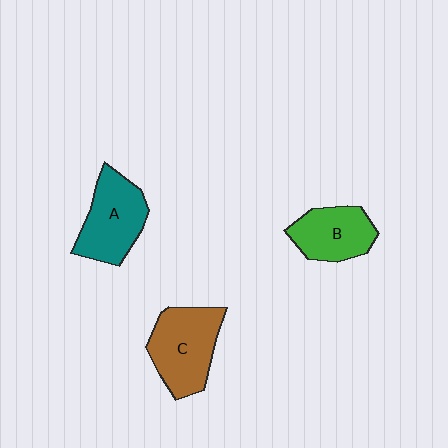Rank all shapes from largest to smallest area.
From largest to smallest: C (brown), A (teal), B (green).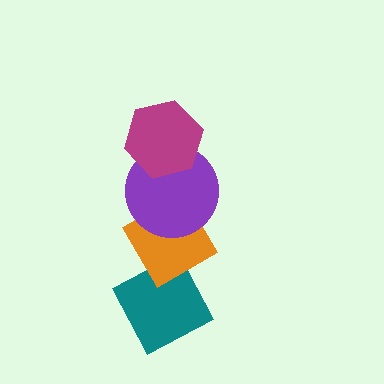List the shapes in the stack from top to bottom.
From top to bottom: the magenta hexagon, the purple circle, the orange diamond, the teal diamond.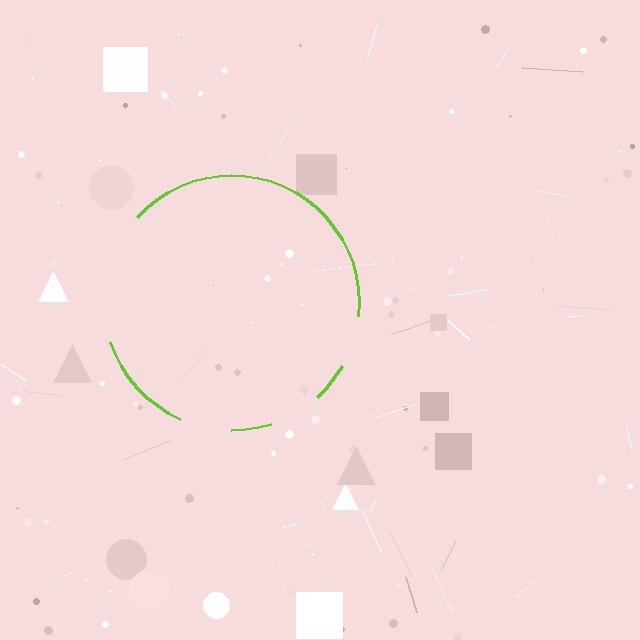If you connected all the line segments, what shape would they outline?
They would outline a circle.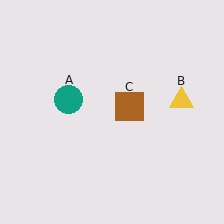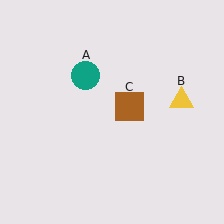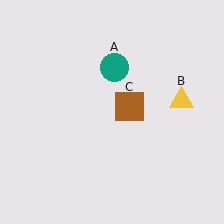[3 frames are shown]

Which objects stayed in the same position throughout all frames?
Yellow triangle (object B) and brown square (object C) remained stationary.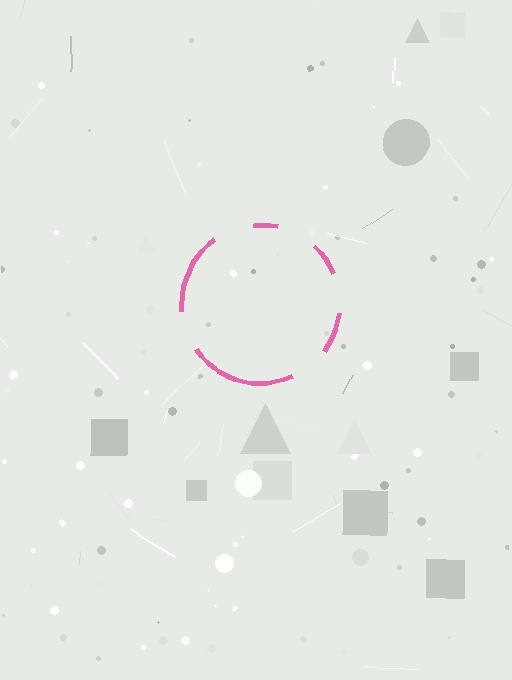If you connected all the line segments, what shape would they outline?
They would outline a circle.